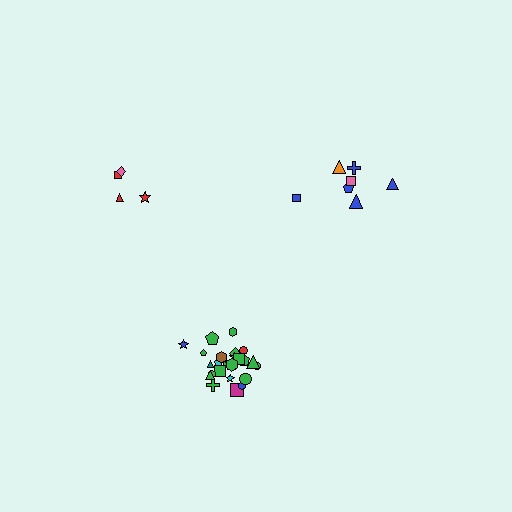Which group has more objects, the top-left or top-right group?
The top-right group.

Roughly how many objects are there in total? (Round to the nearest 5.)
Roughly 35 objects in total.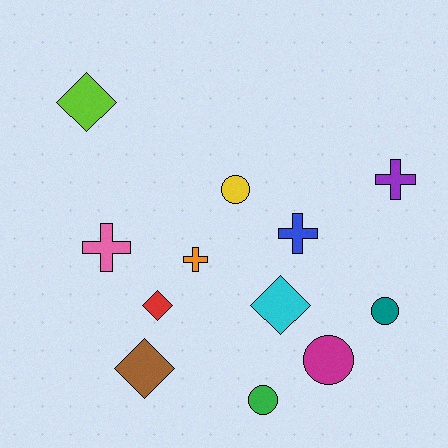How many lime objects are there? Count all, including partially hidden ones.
There is 1 lime object.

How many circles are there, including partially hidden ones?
There are 4 circles.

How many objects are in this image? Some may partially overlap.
There are 12 objects.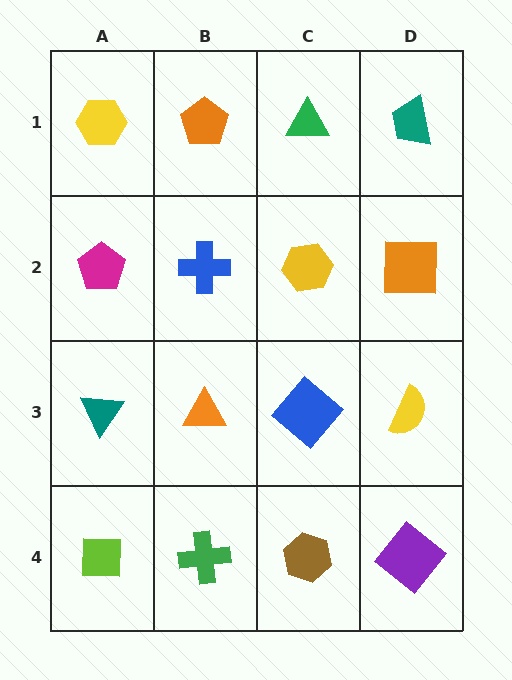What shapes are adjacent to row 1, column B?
A blue cross (row 2, column B), a yellow hexagon (row 1, column A), a green triangle (row 1, column C).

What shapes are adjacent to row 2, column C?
A green triangle (row 1, column C), a blue diamond (row 3, column C), a blue cross (row 2, column B), an orange square (row 2, column D).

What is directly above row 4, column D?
A yellow semicircle.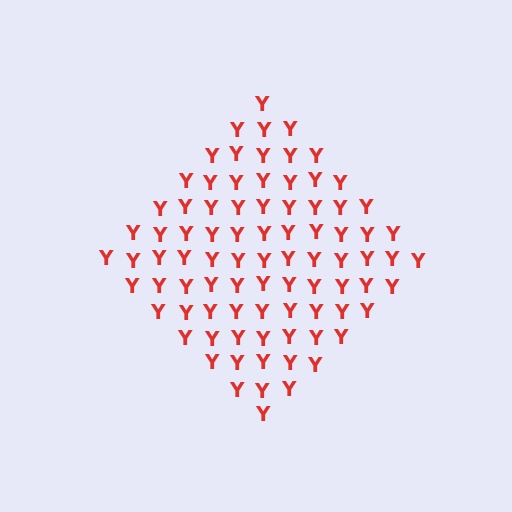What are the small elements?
The small elements are letter Y's.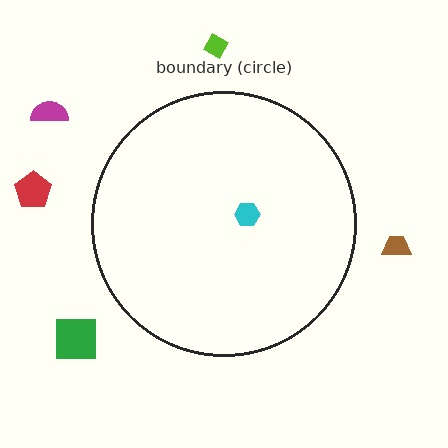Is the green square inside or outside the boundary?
Outside.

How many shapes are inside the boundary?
1 inside, 5 outside.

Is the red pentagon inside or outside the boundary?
Outside.